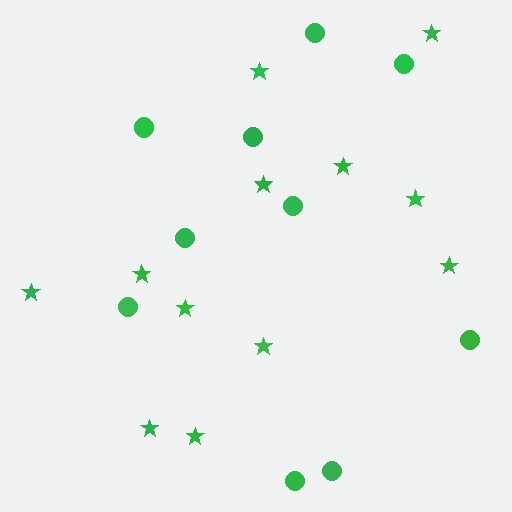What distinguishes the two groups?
There are 2 groups: one group of circles (10) and one group of stars (12).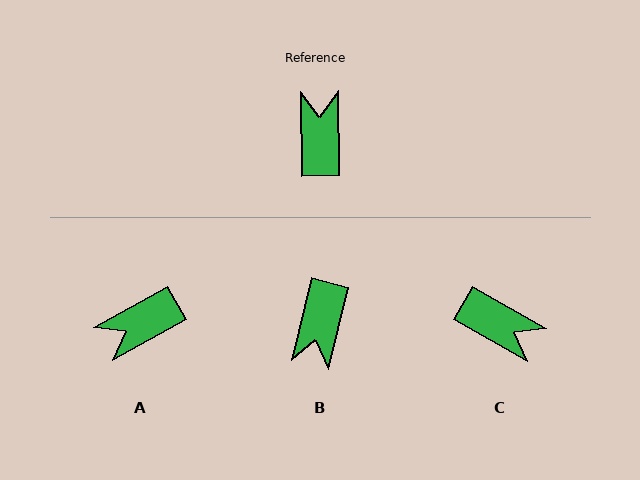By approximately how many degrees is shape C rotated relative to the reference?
Approximately 120 degrees clockwise.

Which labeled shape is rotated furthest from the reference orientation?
B, about 165 degrees away.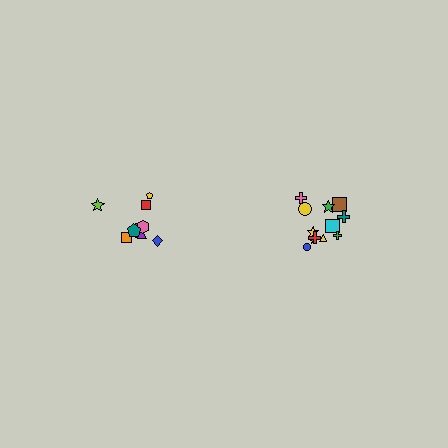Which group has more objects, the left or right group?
The right group.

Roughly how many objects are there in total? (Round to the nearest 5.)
Roughly 20 objects in total.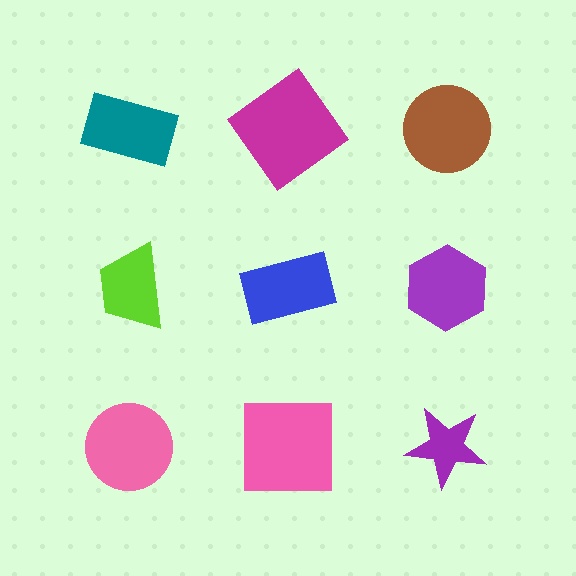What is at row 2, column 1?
A lime trapezoid.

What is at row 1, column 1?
A teal rectangle.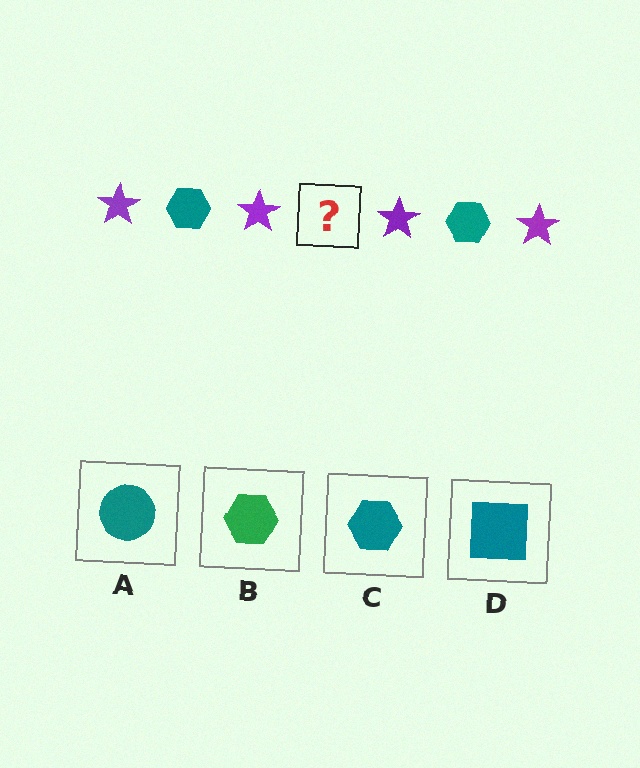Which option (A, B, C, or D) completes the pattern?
C.